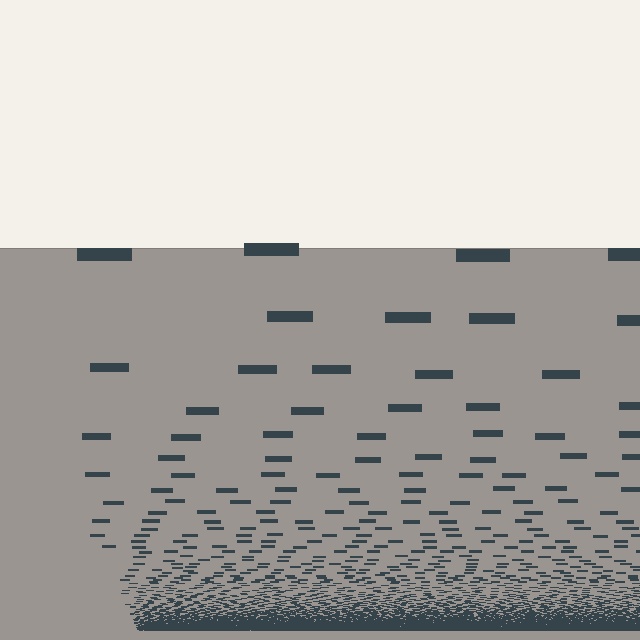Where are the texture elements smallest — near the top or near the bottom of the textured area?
Near the bottom.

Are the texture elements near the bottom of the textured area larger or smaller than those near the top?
Smaller. The gradient is inverted — elements near the bottom are smaller and denser.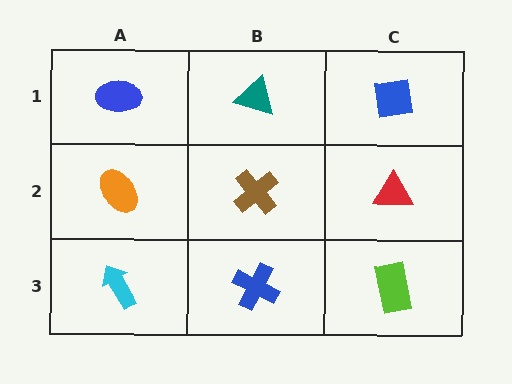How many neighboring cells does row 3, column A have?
2.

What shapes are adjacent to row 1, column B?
A brown cross (row 2, column B), a blue ellipse (row 1, column A), a blue square (row 1, column C).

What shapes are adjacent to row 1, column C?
A red triangle (row 2, column C), a teal triangle (row 1, column B).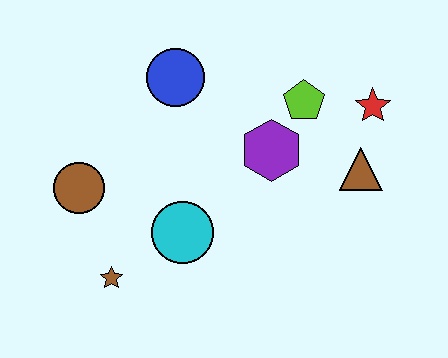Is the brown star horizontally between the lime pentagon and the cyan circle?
No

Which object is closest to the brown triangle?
The red star is closest to the brown triangle.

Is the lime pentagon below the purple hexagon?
No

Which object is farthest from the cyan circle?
The red star is farthest from the cyan circle.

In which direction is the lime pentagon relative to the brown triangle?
The lime pentagon is above the brown triangle.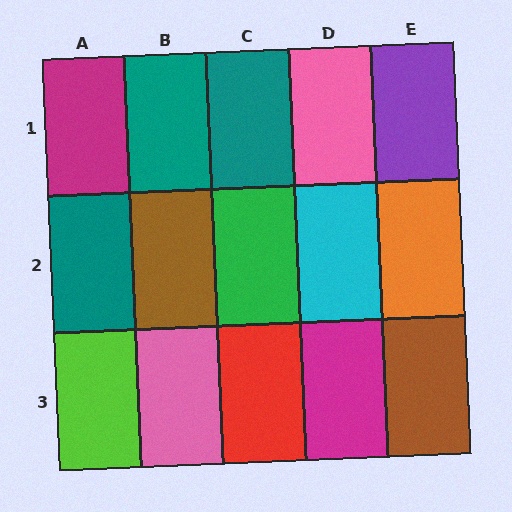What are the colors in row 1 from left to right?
Magenta, teal, teal, pink, purple.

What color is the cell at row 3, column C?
Red.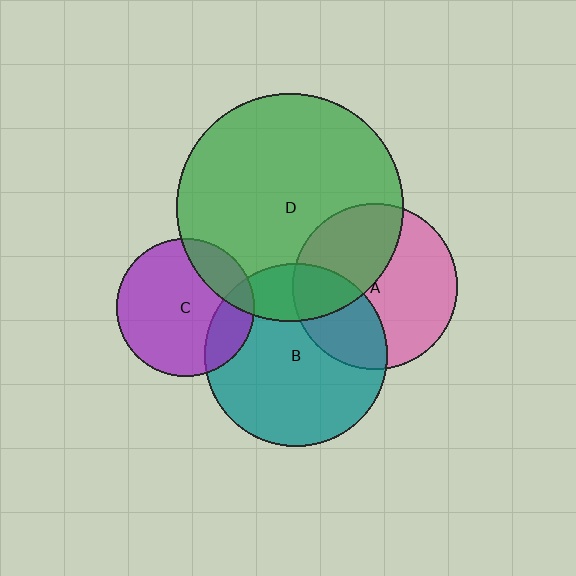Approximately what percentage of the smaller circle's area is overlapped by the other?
Approximately 40%.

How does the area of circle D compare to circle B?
Approximately 1.5 times.